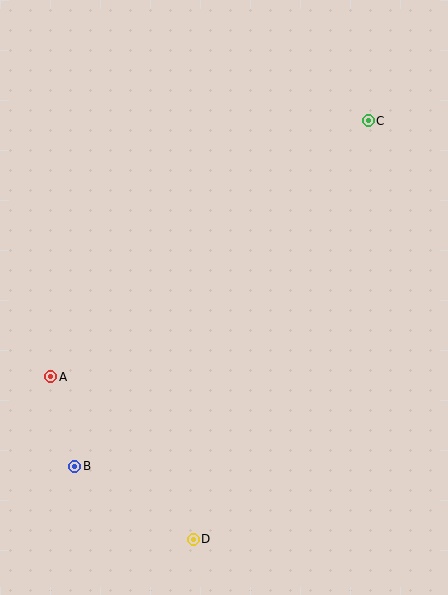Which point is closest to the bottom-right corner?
Point D is closest to the bottom-right corner.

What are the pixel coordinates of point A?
Point A is at (51, 377).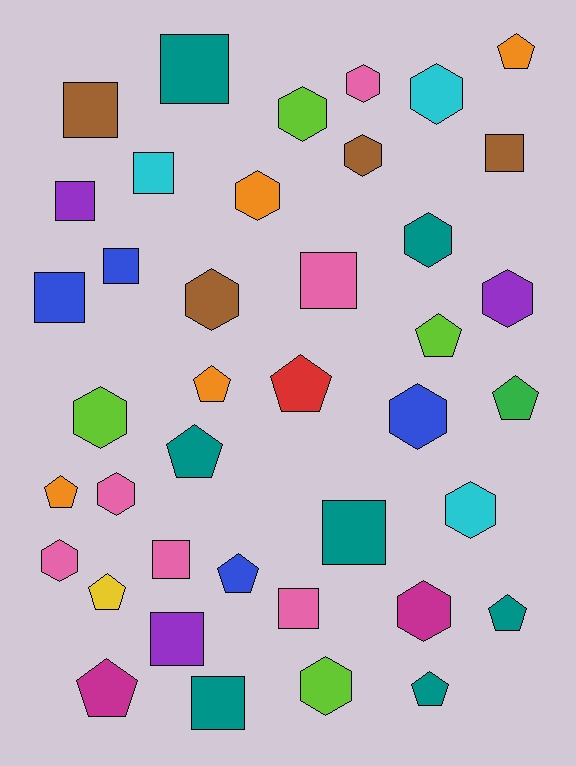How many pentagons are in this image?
There are 12 pentagons.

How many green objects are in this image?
There is 1 green object.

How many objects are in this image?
There are 40 objects.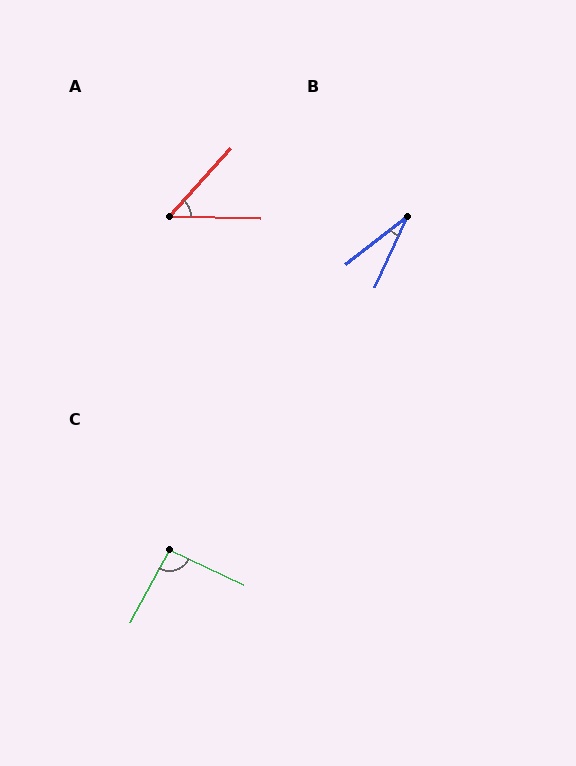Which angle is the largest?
C, at approximately 93 degrees.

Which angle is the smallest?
B, at approximately 27 degrees.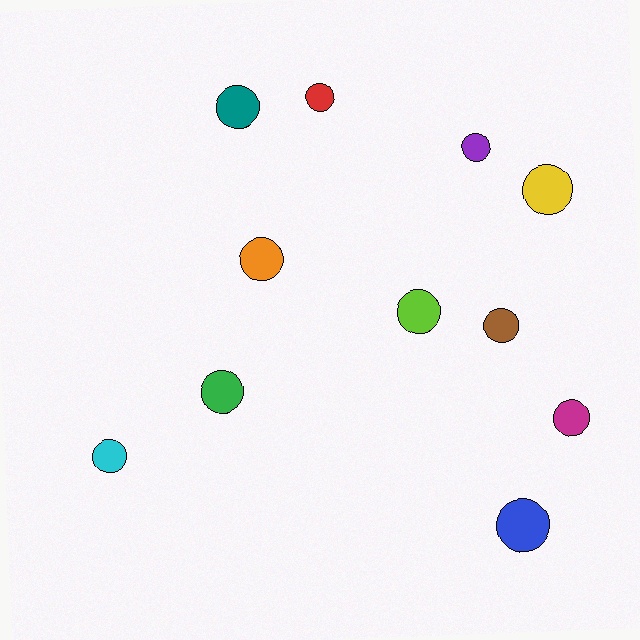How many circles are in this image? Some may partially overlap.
There are 11 circles.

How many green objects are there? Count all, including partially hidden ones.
There is 1 green object.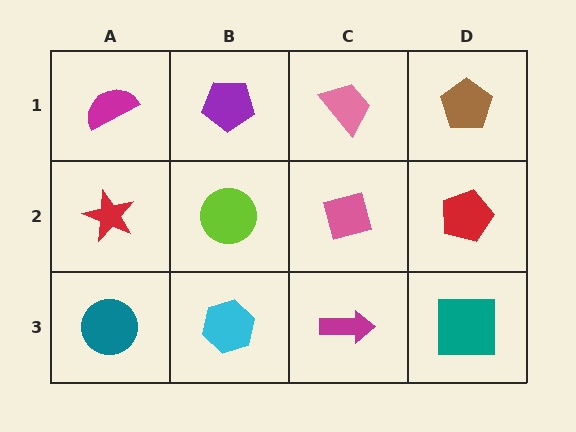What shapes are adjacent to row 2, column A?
A magenta semicircle (row 1, column A), a teal circle (row 3, column A), a lime circle (row 2, column B).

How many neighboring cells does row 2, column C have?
4.